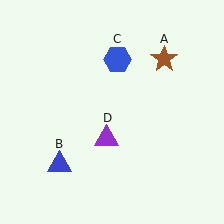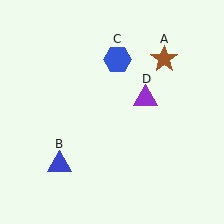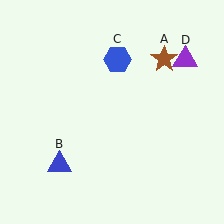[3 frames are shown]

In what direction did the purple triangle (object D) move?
The purple triangle (object D) moved up and to the right.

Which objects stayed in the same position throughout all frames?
Brown star (object A) and blue triangle (object B) and blue hexagon (object C) remained stationary.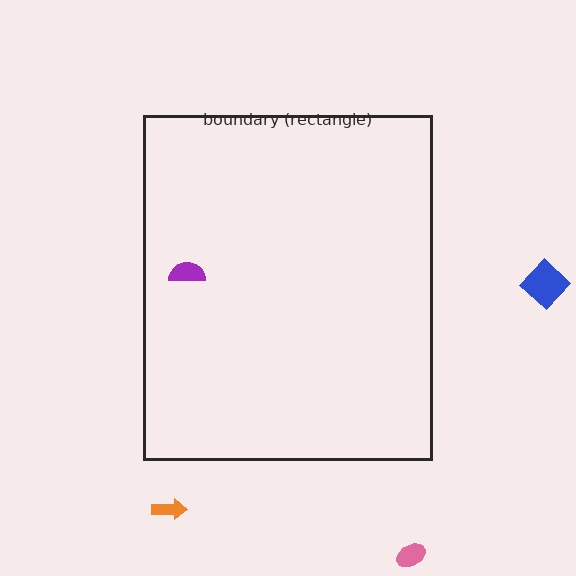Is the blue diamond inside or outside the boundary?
Outside.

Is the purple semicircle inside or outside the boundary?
Inside.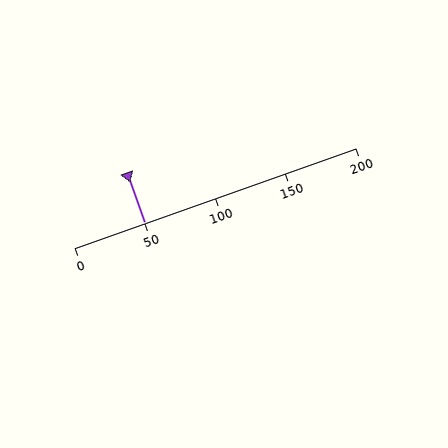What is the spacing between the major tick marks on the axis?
The major ticks are spaced 50 apart.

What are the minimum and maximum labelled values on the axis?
The axis runs from 0 to 200.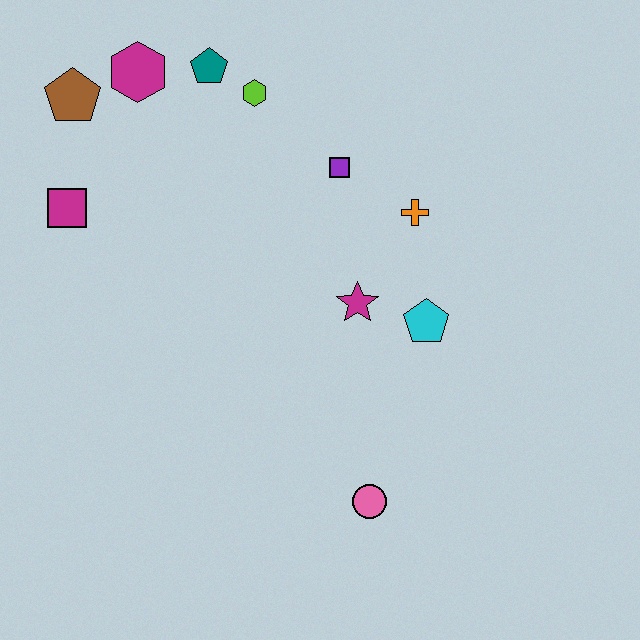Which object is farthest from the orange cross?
The brown pentagon is farthest from the orange cross.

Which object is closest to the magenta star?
The cyan pentagon is closest to the magenta star.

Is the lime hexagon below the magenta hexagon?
Yes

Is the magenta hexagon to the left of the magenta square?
No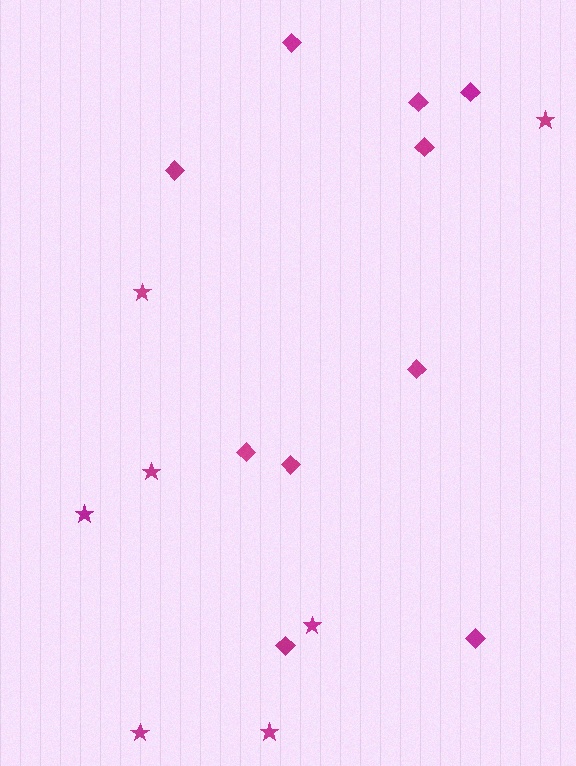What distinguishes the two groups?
There are 2 groups: one group of stars (7) and one group of diamonds (10).